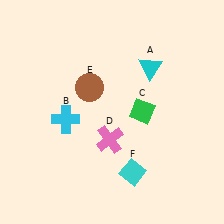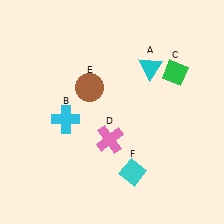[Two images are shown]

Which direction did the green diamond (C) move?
The green diamond (C) moved up.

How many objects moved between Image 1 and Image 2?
1 object moved between the two images.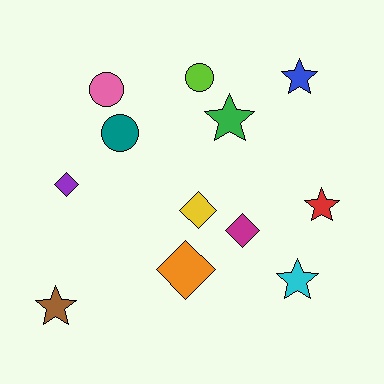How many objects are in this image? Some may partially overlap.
There are 12 objects.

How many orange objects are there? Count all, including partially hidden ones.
There is 1 orange object.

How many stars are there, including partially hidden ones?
There are 5 stars.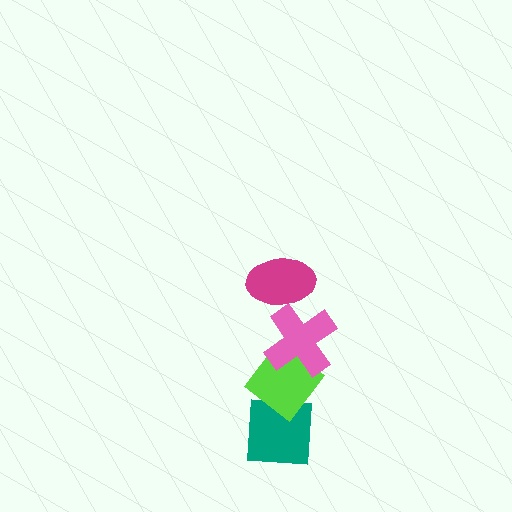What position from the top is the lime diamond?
The lime diamond is 3rd from the top.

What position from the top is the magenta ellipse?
The magenta ellipse is 1st from the top.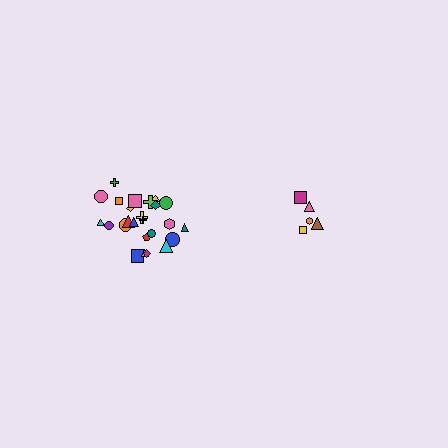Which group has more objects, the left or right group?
The left group.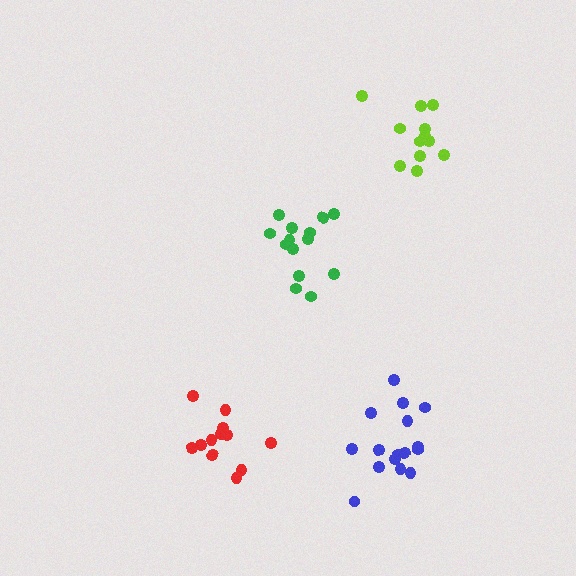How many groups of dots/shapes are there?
There are 4 groups.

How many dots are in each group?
Group 1: 12 dots, Group 2: 16 dots, Group 3: 13 dots, Group 4: 14 dots (55 total).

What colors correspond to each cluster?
The clusters are colored: lime, blue, red, green.